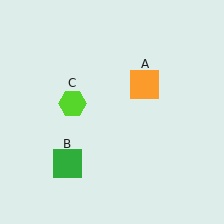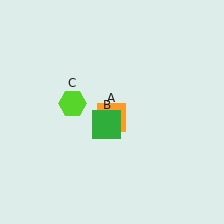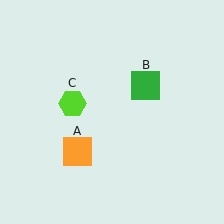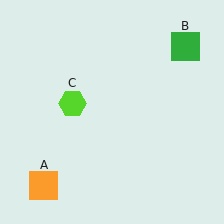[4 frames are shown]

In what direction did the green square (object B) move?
The green square (object B) moved up and to the right.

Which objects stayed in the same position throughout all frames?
Lime hexagon (object C) remained stationary.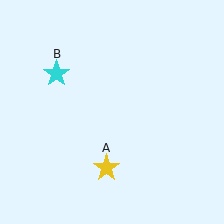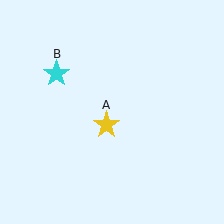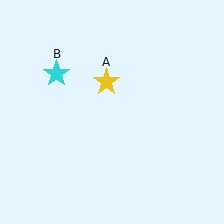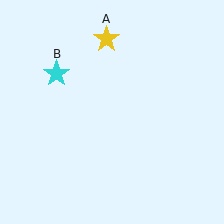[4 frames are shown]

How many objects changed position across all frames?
1 object changed position: yellow star (object A).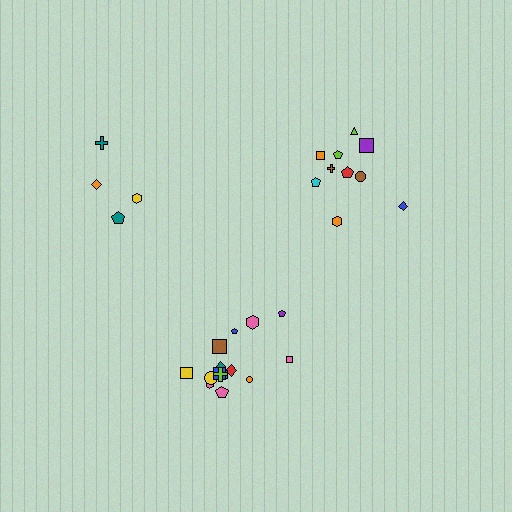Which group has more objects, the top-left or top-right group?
The top-right group.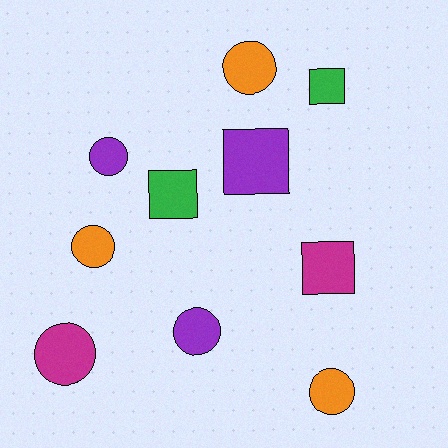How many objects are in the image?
There are 10 objects.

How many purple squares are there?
There is 1 purple square.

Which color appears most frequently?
Orange, with 3 objects.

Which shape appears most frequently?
Circle, with 6 objects.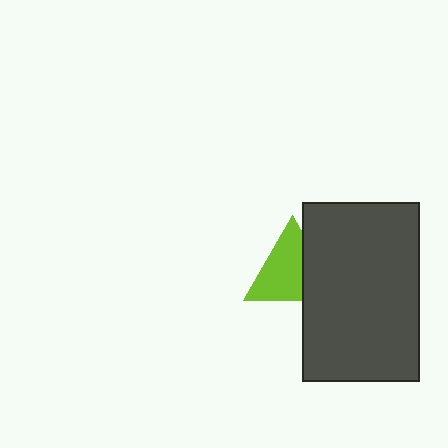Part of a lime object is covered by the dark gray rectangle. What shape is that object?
It is a triangle.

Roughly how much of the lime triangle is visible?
Most of it is visible (roughly 66%).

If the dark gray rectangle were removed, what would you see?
You would see the complete lime triangle.